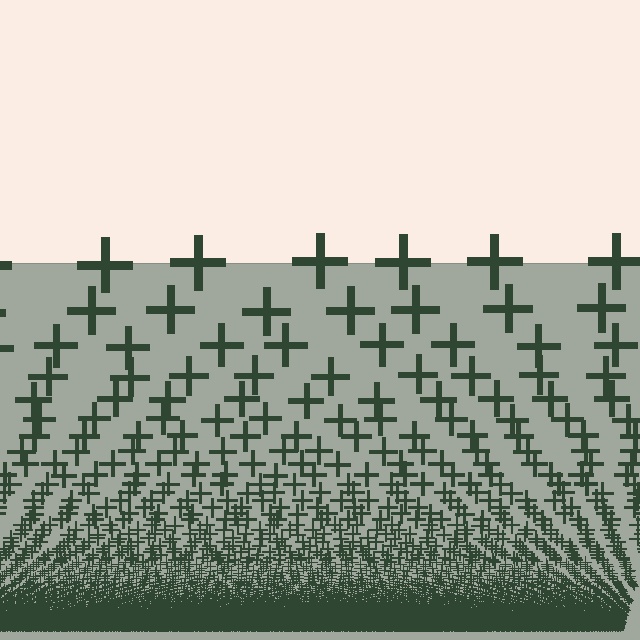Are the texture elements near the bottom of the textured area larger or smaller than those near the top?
Smaller. The gradient is inverted — elements near the bottom are smaller and denser.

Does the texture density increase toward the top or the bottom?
Density increases toward the bottom.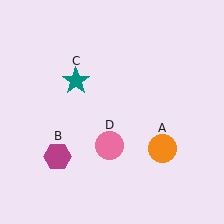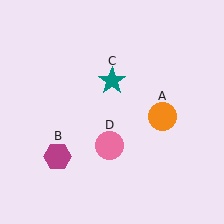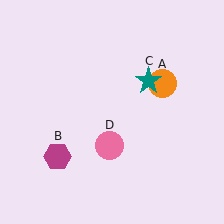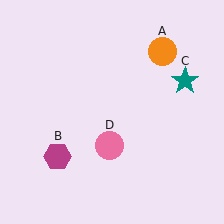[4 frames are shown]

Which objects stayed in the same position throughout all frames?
Magenta hexagon (object B) and pink circle (object D) remained stationary.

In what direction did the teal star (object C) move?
The teal star (object C) moved right.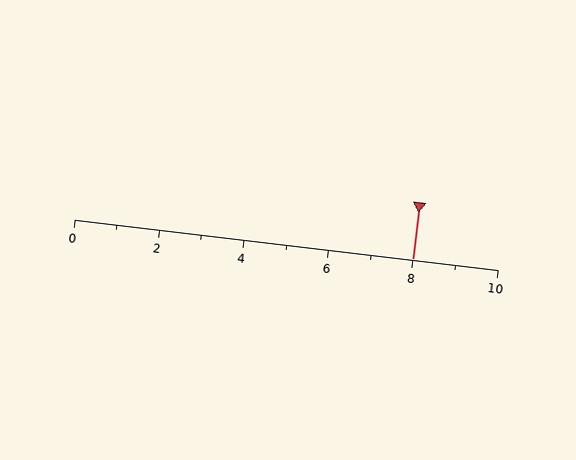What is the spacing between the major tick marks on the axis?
The major ticks are spaced 2 apart.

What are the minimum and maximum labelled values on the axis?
The axis runs from 0 to 10.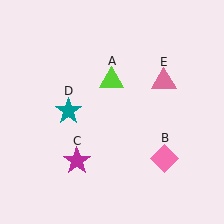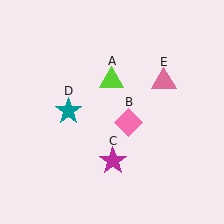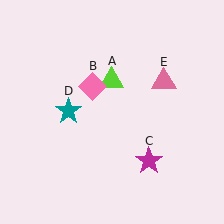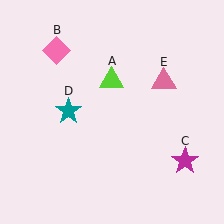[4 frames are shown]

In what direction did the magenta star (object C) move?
The magenta star (object C) moved right.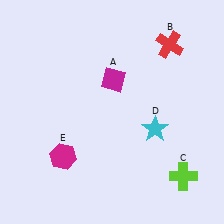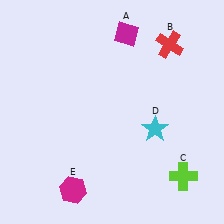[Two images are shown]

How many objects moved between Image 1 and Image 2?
2 objects moved between the two images.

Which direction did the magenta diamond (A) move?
The magenta diamond (A) moved up.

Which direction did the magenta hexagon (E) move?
The magenta hexagon (E) moved down.